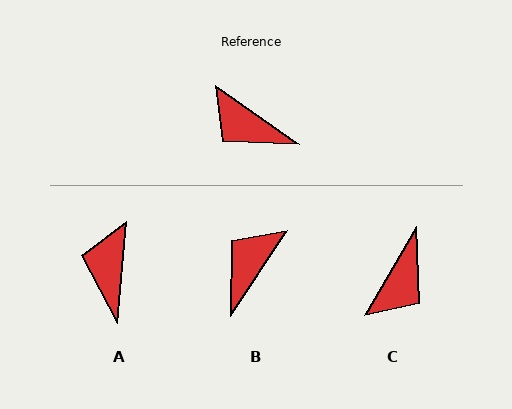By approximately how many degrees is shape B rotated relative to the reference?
Approximately 88 degrees clockwise.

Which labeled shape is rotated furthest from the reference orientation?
C, about 95 degrees away.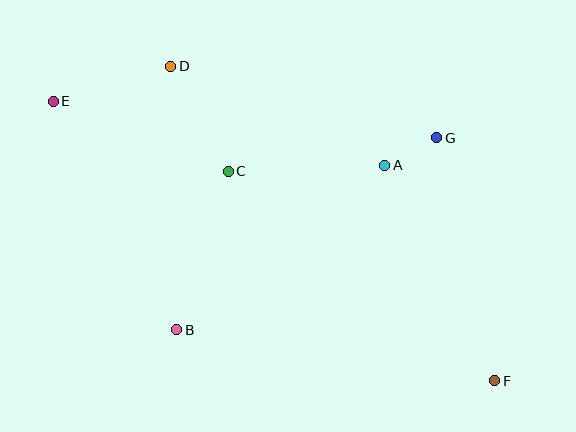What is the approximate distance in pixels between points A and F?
The distance between A and F is approximately 242 pixels.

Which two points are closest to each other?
Points A and G are closest to each other.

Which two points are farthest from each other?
Points E and F are farthest from each other.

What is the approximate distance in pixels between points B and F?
The distance between B and F is approximately 322 pixels.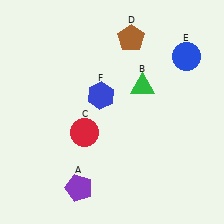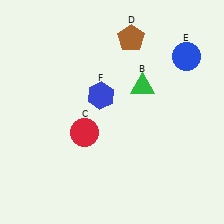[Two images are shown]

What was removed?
The purple pentagon (A) was removed in Image 2.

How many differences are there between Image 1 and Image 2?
There is 1 difference between the two images.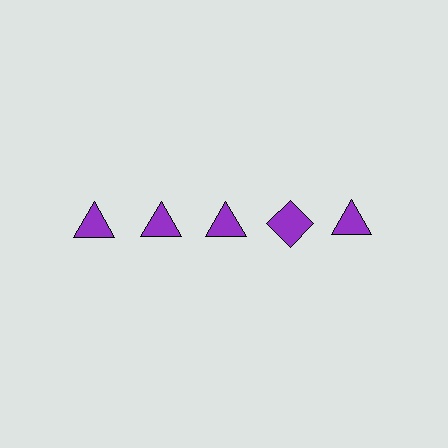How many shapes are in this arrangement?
There are 5 shapes arranged in a grid pattern.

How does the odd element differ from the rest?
It has a different shape: diamond instead of triangle.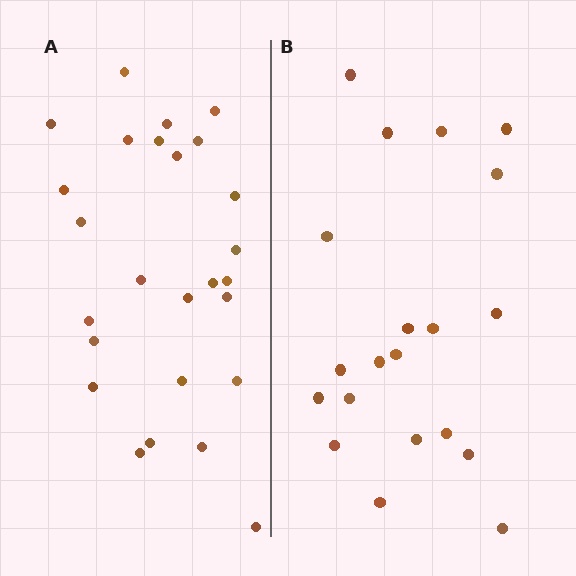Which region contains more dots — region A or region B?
Region A (the left region) has more dots.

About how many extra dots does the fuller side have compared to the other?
Region A has about 6 more dots than region B.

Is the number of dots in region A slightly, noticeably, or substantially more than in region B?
Region A has noticeably more, but not dramatically so. The ratio is roughly 1.3 to 1.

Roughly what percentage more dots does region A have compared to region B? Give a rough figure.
About 30% more.